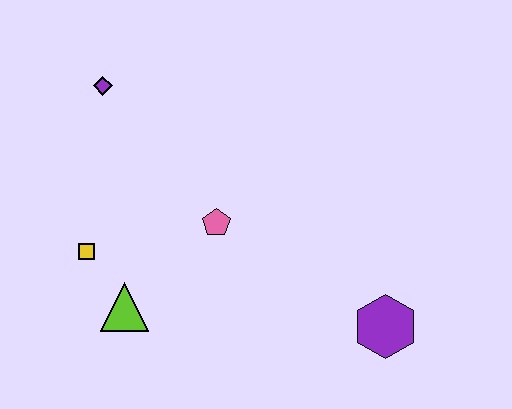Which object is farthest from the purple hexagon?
The purple diamond is farthest from the purple hexagon.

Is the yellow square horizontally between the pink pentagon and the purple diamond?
No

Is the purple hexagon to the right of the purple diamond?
Yes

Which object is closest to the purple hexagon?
The pink pentagon is closest to the purple hexagon.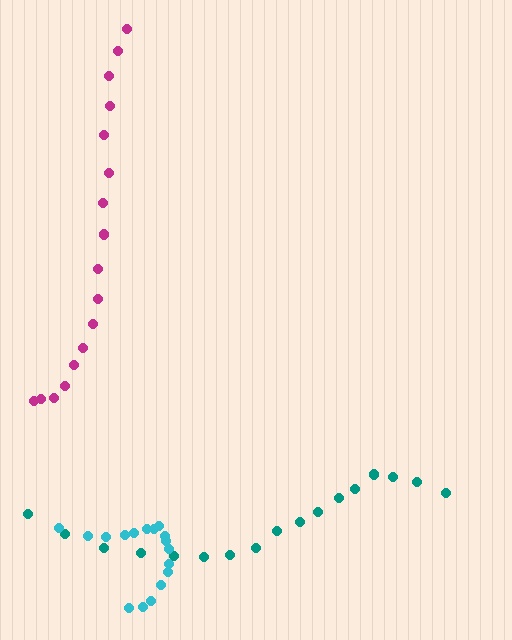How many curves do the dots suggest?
There are 3 distinct paths.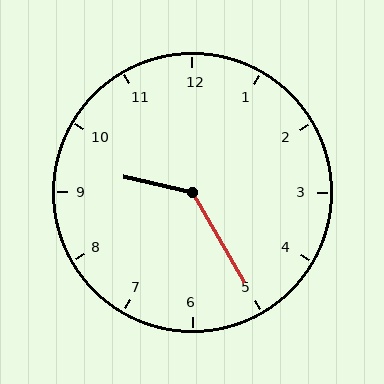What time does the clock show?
9:25.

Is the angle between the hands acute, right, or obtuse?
It is obtuse.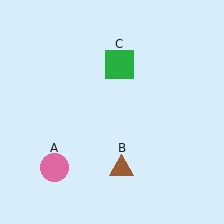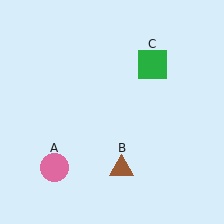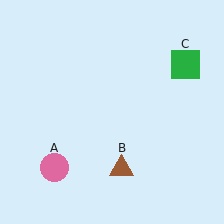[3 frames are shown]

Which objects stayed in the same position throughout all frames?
Pink circle (object A) and brown triangle (object B) remained stationary.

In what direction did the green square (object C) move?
The green square (object C) moved right.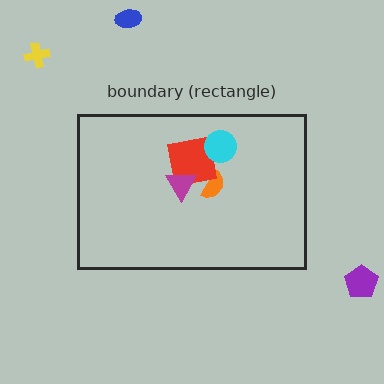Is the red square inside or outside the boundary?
Inside.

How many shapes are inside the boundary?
4 inside, 3 outside.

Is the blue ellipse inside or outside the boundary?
Outside.